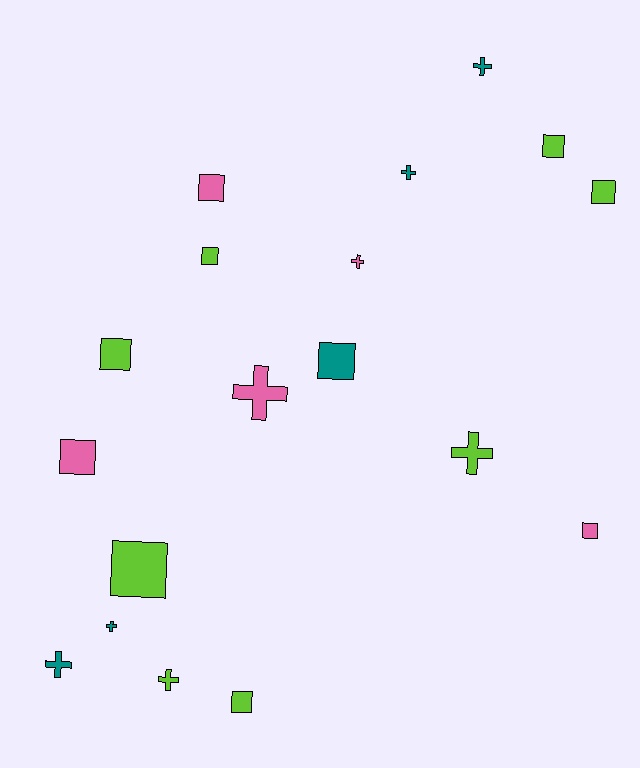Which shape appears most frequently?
Square, with 10 objects.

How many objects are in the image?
There are 18 objects.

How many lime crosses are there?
There are 2 lime crosses.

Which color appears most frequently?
Lime, with 8 objects.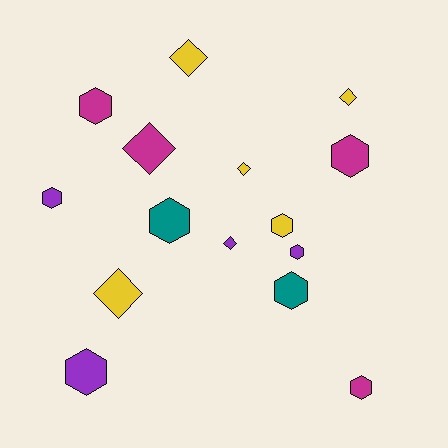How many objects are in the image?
There are 15 objects.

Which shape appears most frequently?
Hexagon, with 9 objects.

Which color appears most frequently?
Yellow, with 5 objects.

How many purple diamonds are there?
There is 1 purple diamond.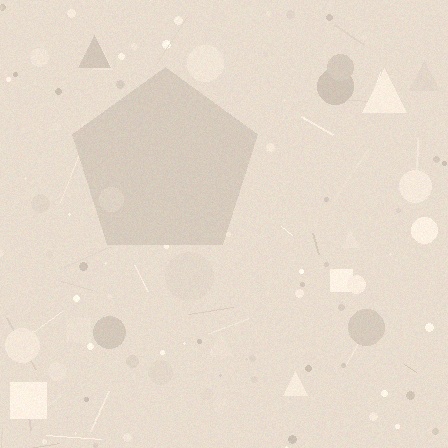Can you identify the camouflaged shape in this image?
The camouflaged shape is a pentagon.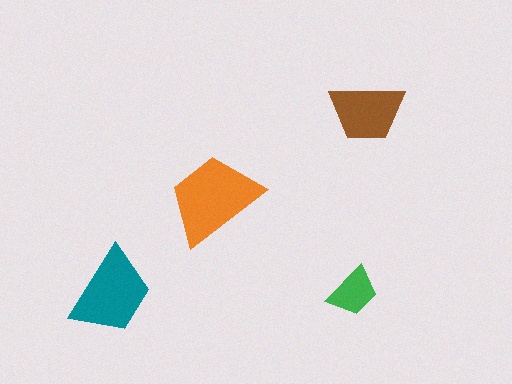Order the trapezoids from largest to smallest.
the orange one, the teal one, the brown one, the green one.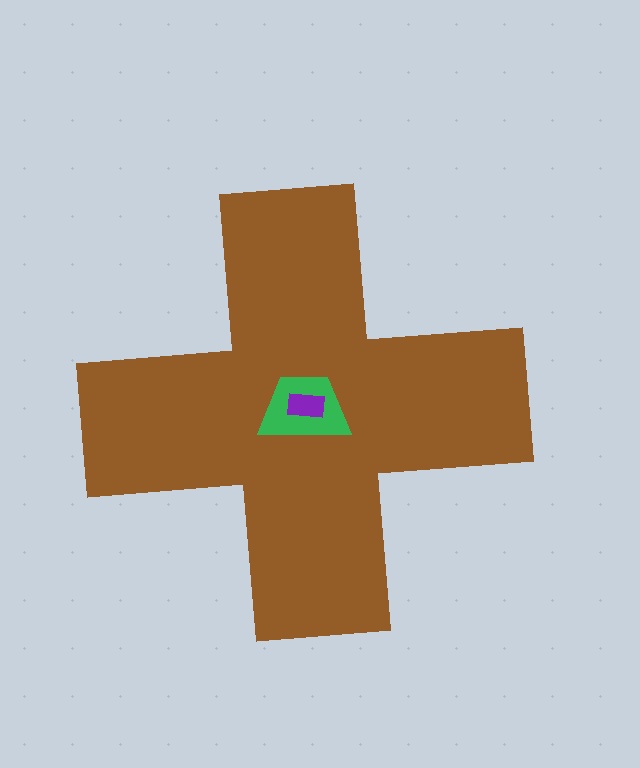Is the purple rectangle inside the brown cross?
Yes.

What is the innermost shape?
The purple rectangle.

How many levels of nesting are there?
3.